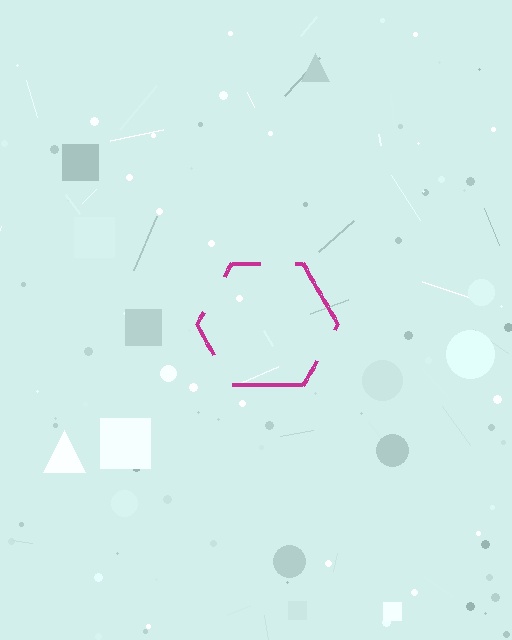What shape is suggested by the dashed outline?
The dashed outline suggests a hexagon.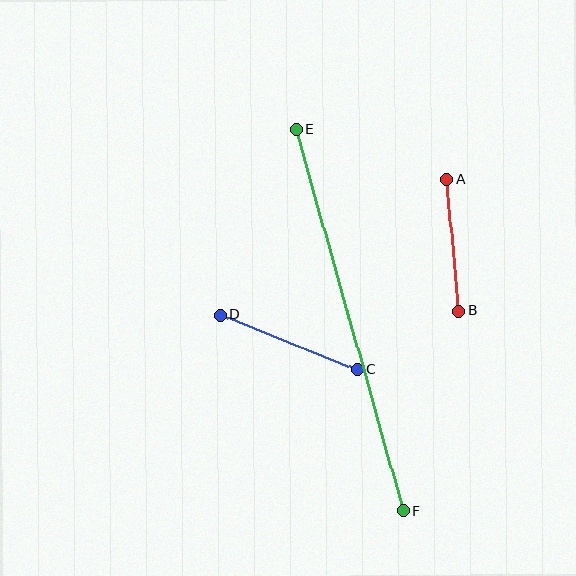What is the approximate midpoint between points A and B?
The midpoint is at approximately (453, 245) pixels.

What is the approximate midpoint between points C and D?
The midpoint is at approximately (289, 342) pixels.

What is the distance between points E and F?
The distance is approximately 397 pixels.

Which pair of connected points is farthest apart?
Points E and F are farthest apart.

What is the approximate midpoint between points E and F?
The midpoint is at approximately (350, 320) pixels.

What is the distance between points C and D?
The distance is approximately 147 pixels.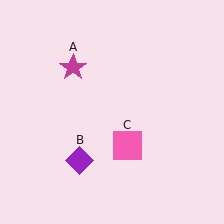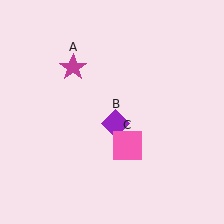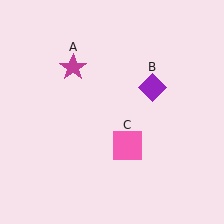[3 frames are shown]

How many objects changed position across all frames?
1 object changed position: purple diamond (object B).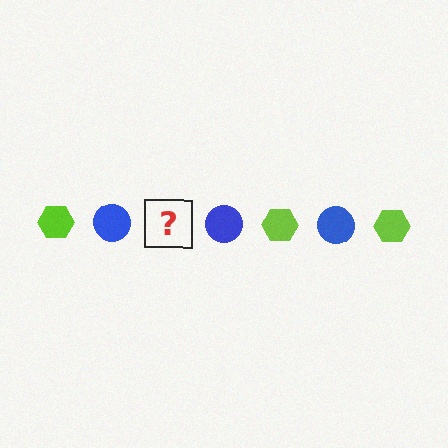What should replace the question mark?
The question mark should be replaced with a lime hexagon.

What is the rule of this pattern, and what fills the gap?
The rule is that the pattern alternates between lime hexagon and blue circle. The gap should be filled with a lime hexagon.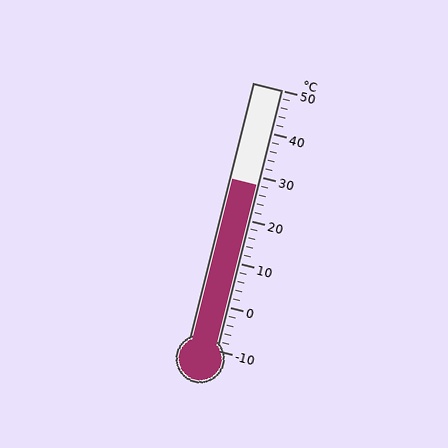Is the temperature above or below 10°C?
The temperature is above 10°C.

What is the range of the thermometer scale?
The thermometer scale ranges from -10°C to 50°C.